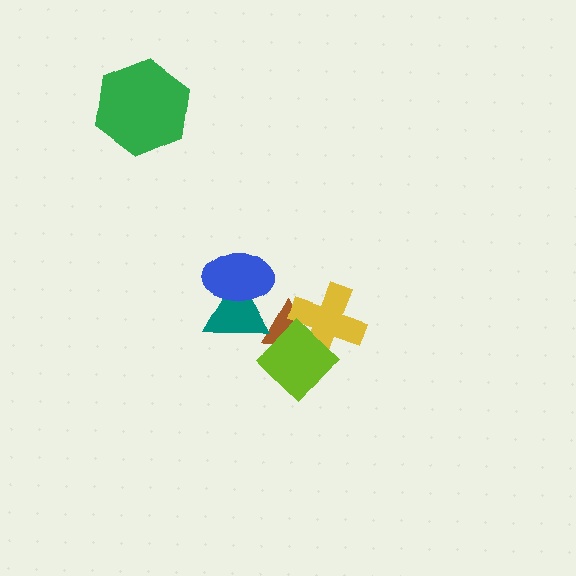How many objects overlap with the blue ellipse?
1 object overlaps with the blue ellipse.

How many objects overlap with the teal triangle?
2 objects overlap with the teal triangle.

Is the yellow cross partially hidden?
Yes, it is partially covered by another shape.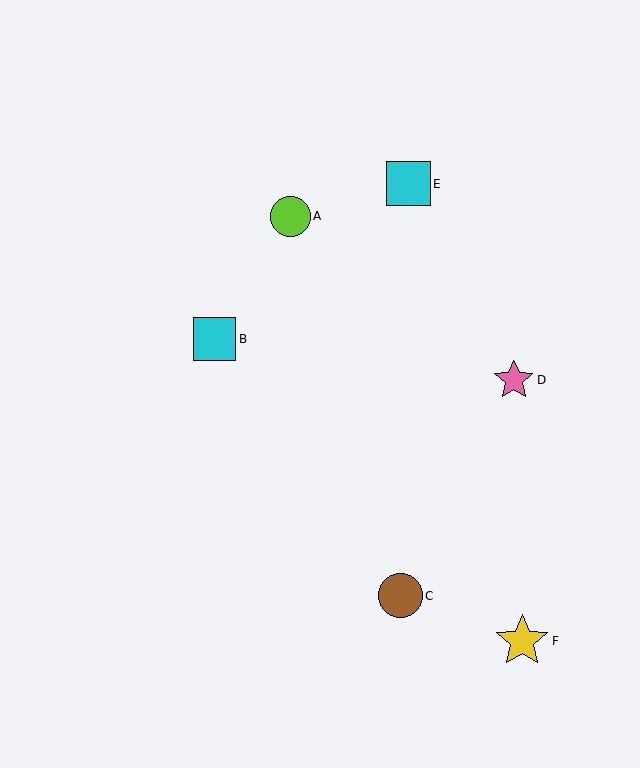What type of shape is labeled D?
Shape D is a pink star.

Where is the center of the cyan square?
The center of the cyan square is at (215, 339).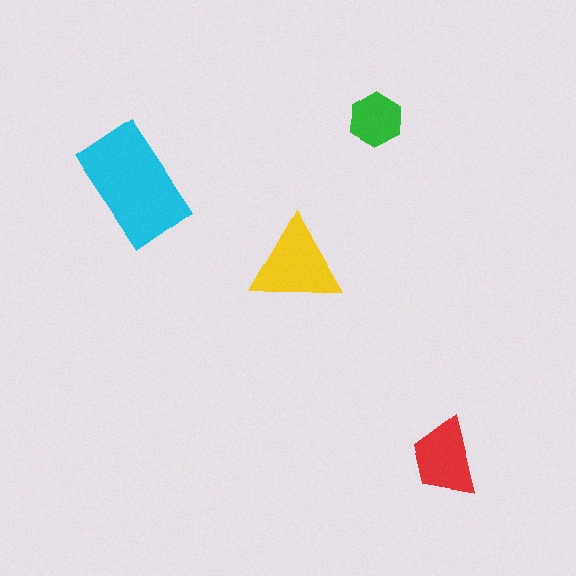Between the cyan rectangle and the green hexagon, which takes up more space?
The cyan rectangle.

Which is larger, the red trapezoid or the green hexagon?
The red trapezoid.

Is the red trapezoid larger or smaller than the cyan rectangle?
Smaller.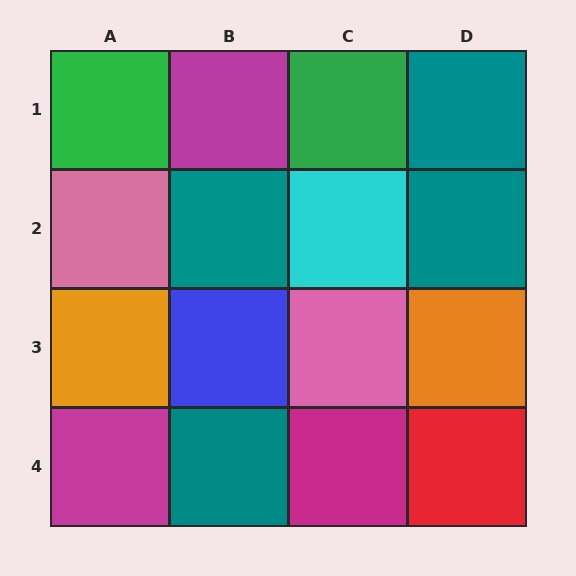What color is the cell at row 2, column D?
Teal.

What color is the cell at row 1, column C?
Green.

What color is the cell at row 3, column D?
Orange.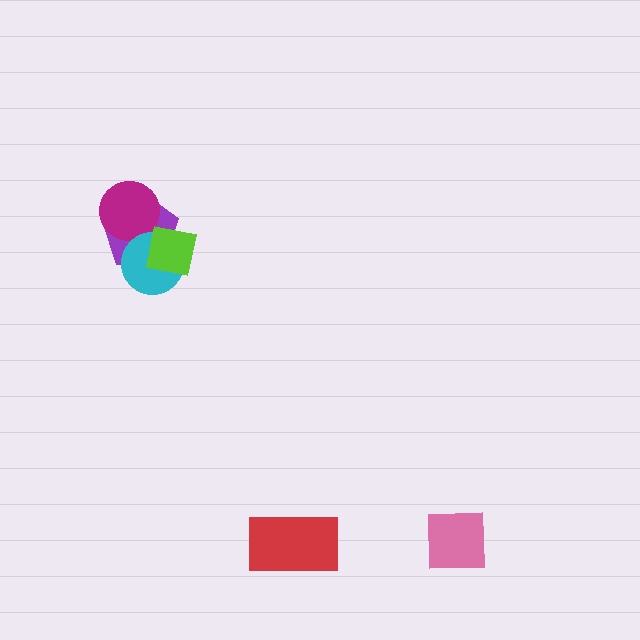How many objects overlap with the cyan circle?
2 objects overlap with the cyan circle.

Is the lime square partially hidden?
No, no other shape covers it.